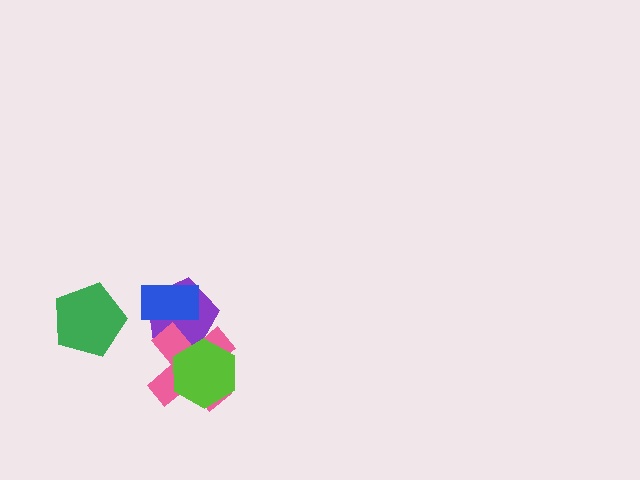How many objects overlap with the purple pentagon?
3 objects overlap with the purple pentagon.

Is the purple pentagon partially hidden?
Yes, it is partially covered by another shape.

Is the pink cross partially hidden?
Yes, it is partially covered by another shape.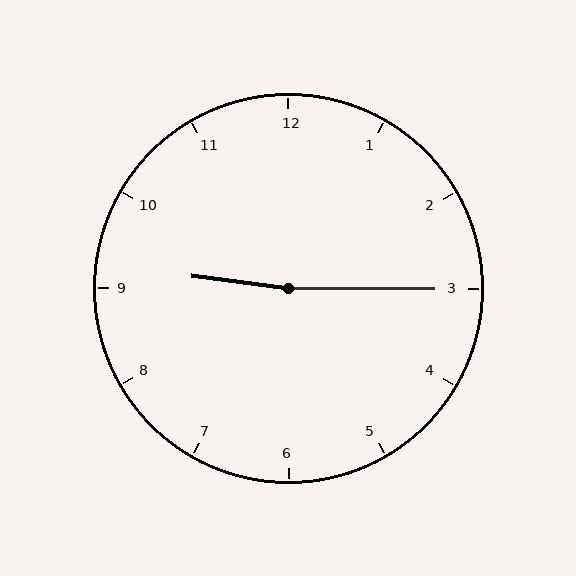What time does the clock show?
9:15.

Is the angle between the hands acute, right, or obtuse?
It is obtuse.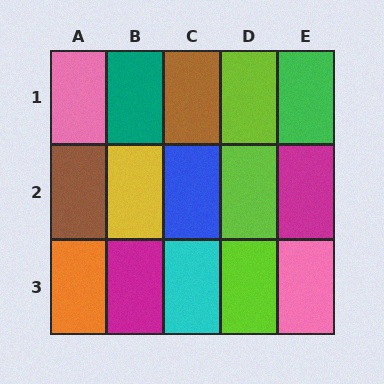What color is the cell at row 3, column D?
Lime.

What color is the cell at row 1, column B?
Teal.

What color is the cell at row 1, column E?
Green.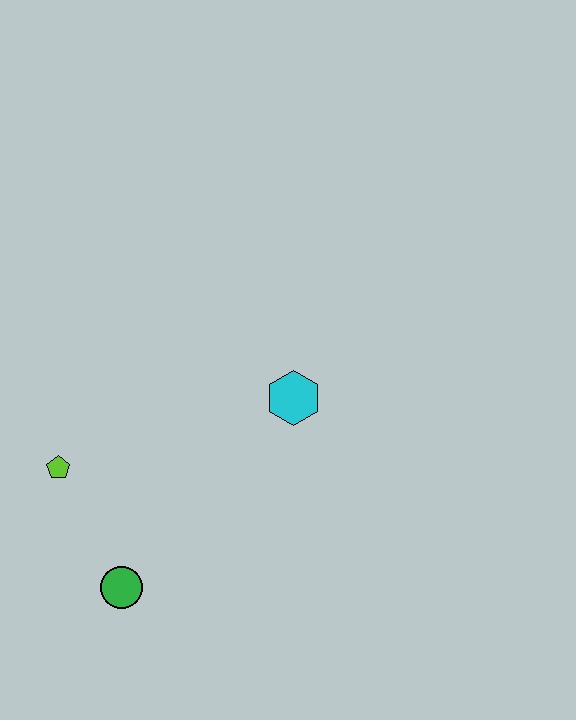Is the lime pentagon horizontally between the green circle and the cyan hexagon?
No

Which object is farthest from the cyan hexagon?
The green circle is farthest from the cyan hexagon.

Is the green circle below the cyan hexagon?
Yes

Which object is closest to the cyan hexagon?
The lime pentagon is closest to the cyan hexagon.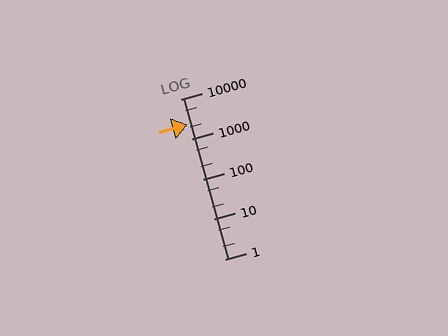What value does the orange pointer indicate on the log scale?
The pointer indicates approximately 2300.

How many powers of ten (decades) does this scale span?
The scale spans 4 decades, from 1 to 10000.